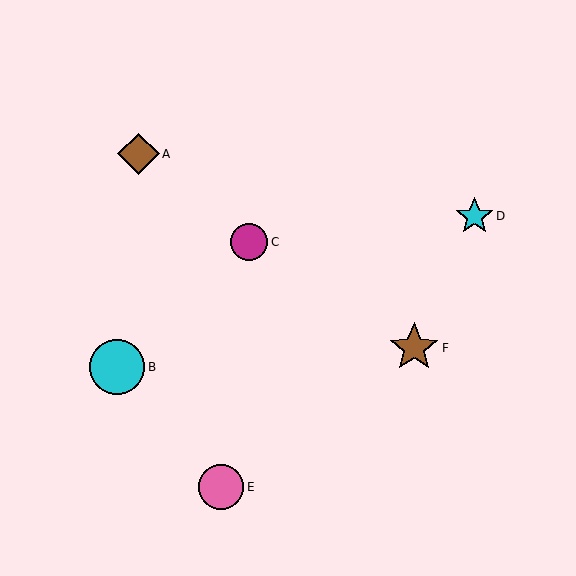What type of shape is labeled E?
Shape E is a pink circle.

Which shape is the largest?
The cyan circle (labeled B) is the largest.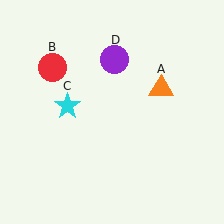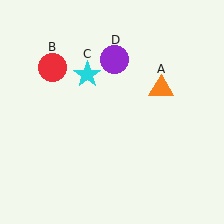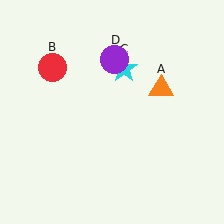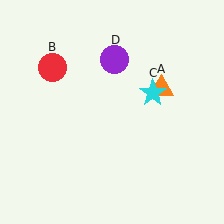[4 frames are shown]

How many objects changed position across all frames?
1 object changed position: cyan star (object C).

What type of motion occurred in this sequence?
The cyan star (object C) rotated clockwise around the center of the scene.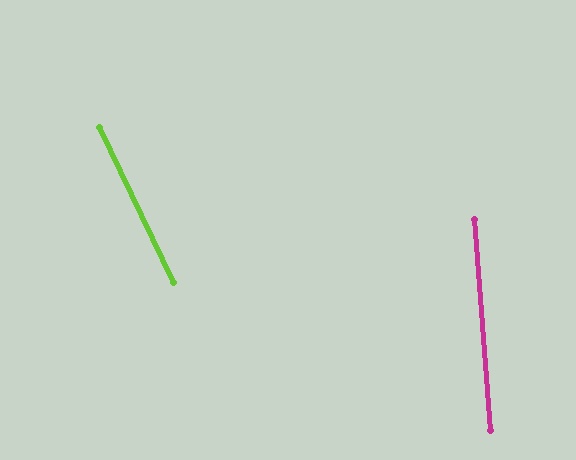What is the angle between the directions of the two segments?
Approximately 21 degrees.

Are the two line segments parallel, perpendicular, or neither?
Neither parallel nor perpendicular — they differ by about 21°.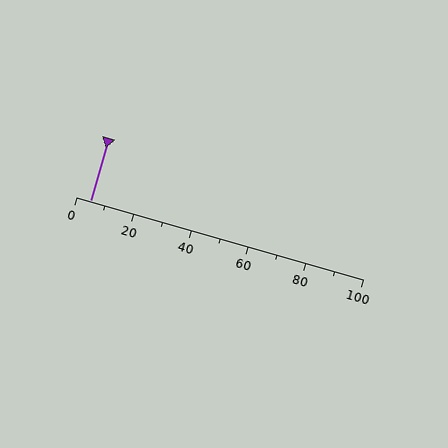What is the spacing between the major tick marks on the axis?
The major ticks are spaced 20 apart.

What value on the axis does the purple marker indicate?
The marker indicates approximately 5.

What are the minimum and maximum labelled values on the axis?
The axis runs from 0 to 100.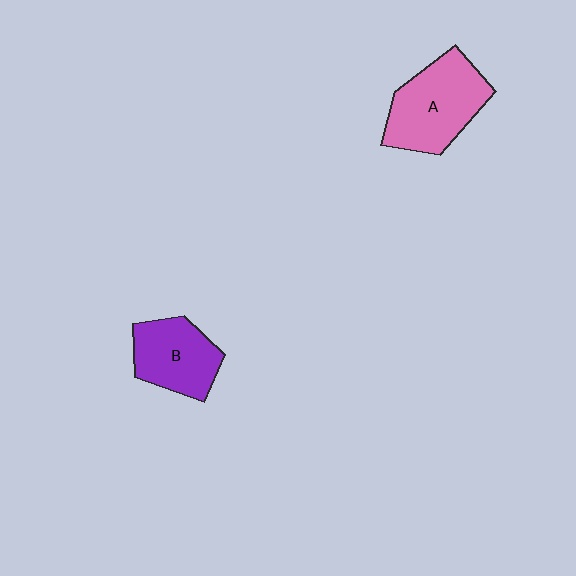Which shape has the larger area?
Shape A (pink).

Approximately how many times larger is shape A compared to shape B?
Approximately 1.3 times.